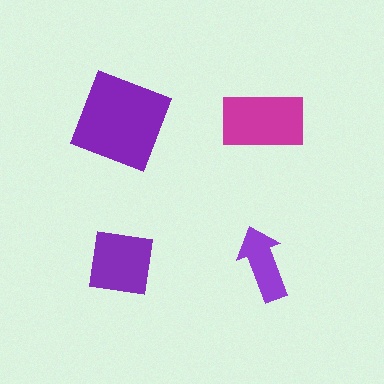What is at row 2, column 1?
A purple square.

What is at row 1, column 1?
A purple square.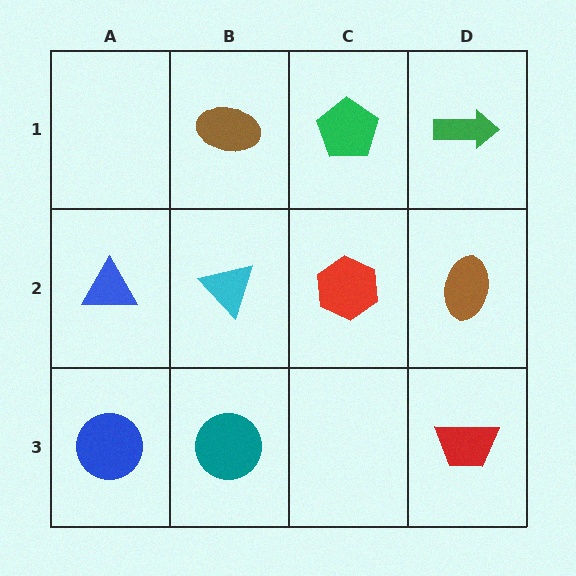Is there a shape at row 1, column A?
No, that cell is empty.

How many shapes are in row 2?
4 shapes.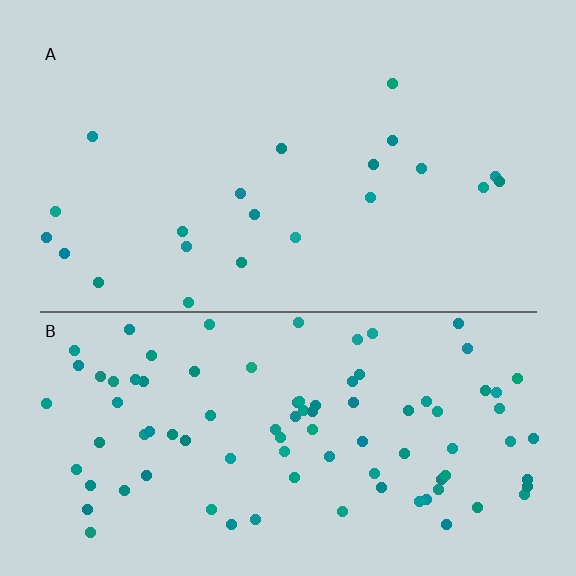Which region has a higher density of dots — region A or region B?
B (the bottom).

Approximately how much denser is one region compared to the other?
Approximately 4.3× — region B over region A.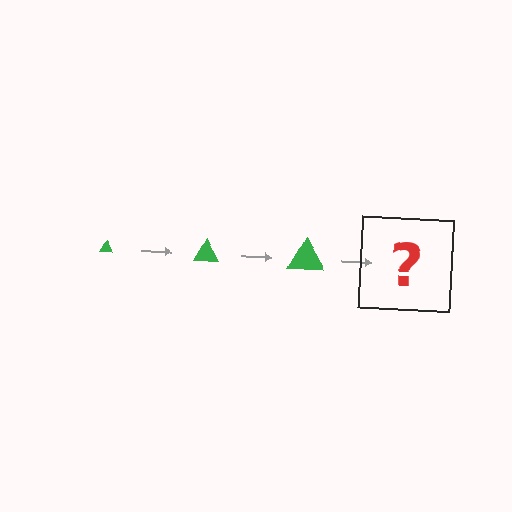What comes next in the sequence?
The next element should be a green triangle, larger than the previous one.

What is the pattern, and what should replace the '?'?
The pattern is that the triangle gets progressively larger each step. The '?' should be a green triangle, larger than the previous one.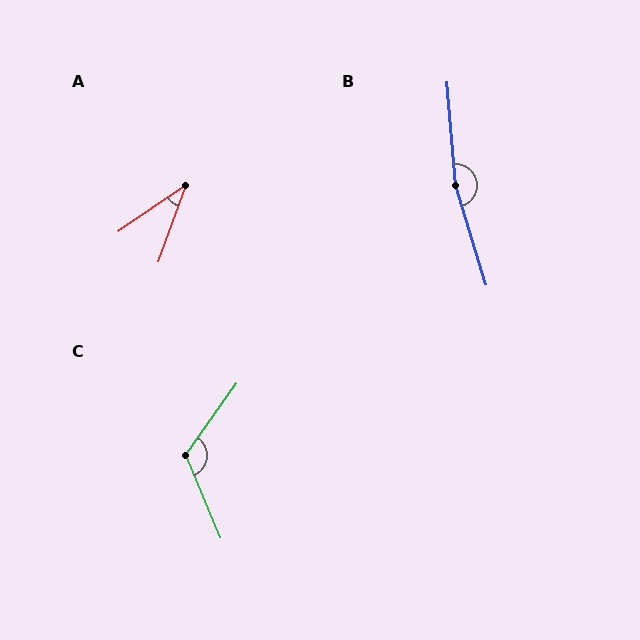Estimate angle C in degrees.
Approximately 121 degrees.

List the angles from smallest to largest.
A (36°), C (121°), B (168°).